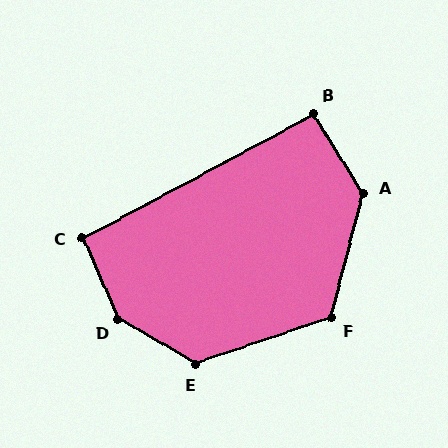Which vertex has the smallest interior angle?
B, at approximately 93 degrees.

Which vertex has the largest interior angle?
D, at approximately 144 degrees.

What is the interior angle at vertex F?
Approximately 123 degrees (obtuse).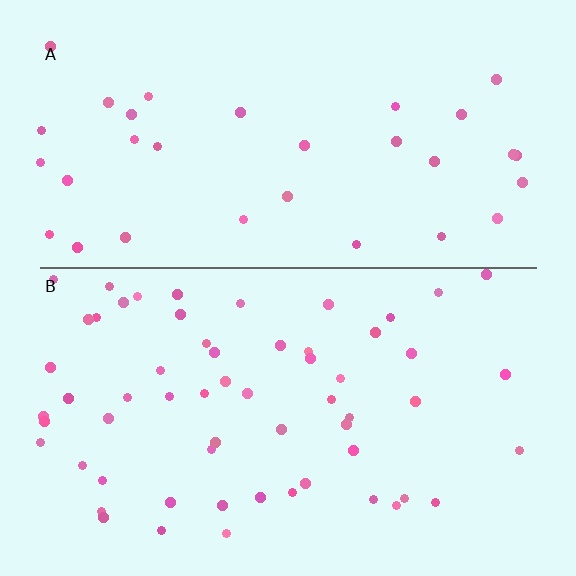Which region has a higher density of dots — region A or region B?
B (the bottom).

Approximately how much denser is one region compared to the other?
Approximately 1.8× — region B over region A.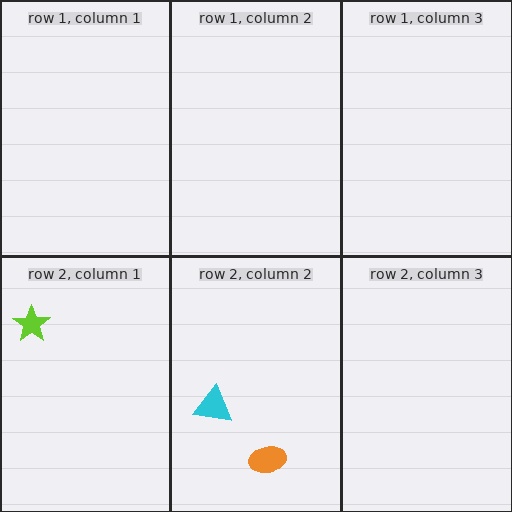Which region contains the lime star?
The row 2, column 1 region.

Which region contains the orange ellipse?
The row 2, column 2 region.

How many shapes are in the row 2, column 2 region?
2.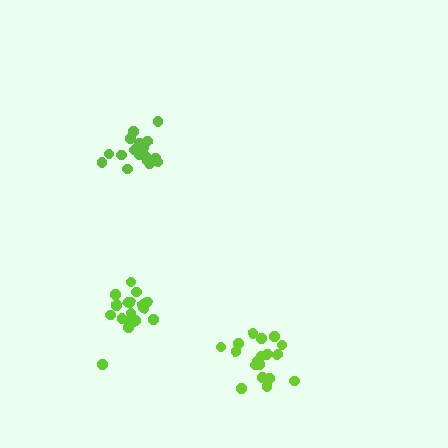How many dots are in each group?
Group 1: 19 dots, Group 2: 18 dots, Group 3: 18 dots (55 total).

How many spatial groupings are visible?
There are 3 spatial groupings.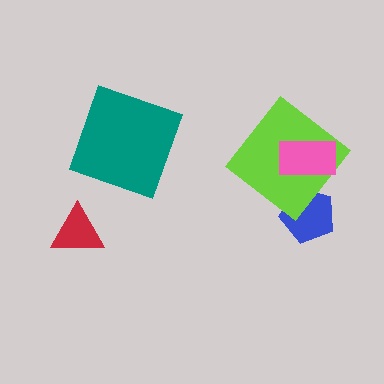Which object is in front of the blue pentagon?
The lime diamond is in front of the blue pentagon.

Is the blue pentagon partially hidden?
Yes, it is partially covered by another shape.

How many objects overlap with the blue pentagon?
1 object overlaps with the blue pentagon.